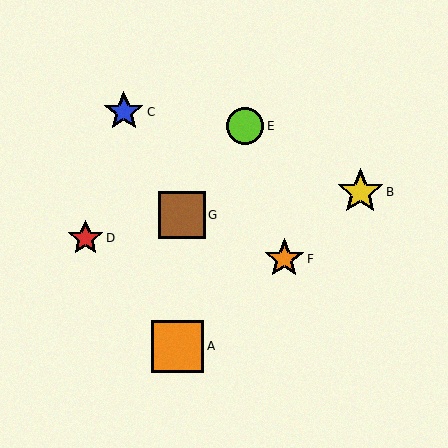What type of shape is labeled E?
Shape E is a lime circle.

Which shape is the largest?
The orange square (labeled A) is the largest.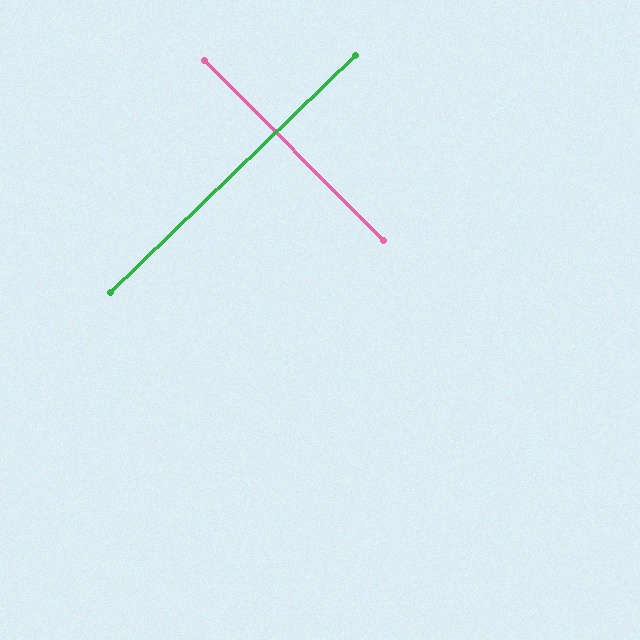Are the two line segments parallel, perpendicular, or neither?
Perpendicular — they meet at approximately 89°.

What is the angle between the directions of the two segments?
Approximately 89 degrees.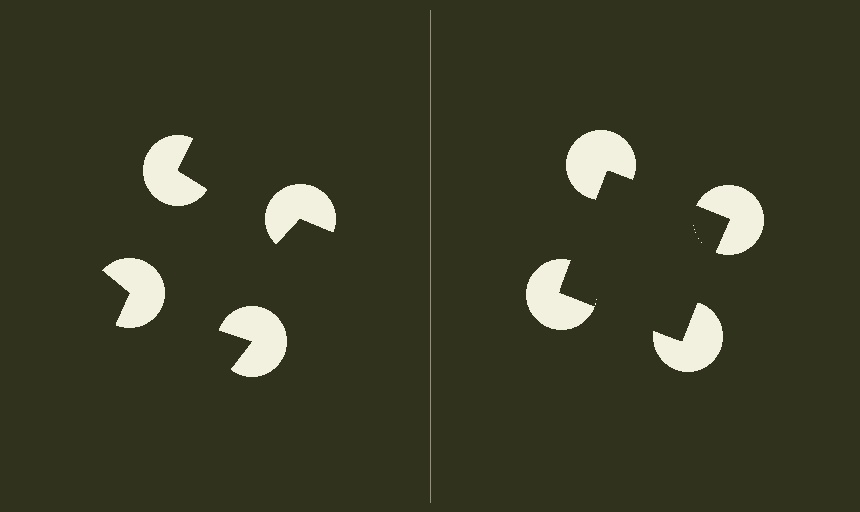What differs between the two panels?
The pac-man discs are positioned identically on both sides; only the wedge orientations differ. On the right they align to a square; on the left they are misaligned.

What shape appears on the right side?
An illusory square.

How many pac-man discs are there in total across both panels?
8 — 4 on each side.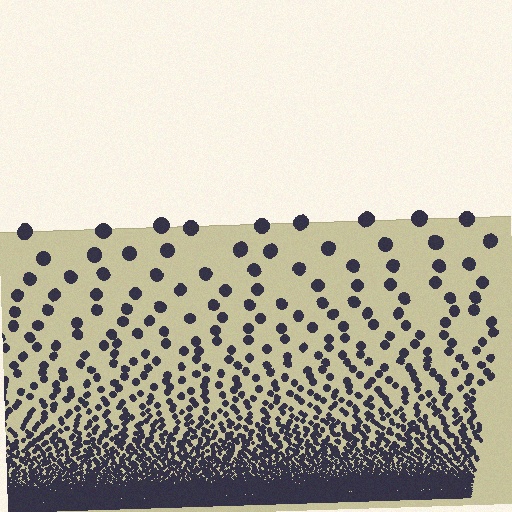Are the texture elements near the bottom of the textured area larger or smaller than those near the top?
Smaller. The gradient is inverted — elements near the bottom are smaller and denser.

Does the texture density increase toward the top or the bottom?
Density increases toward the bottom.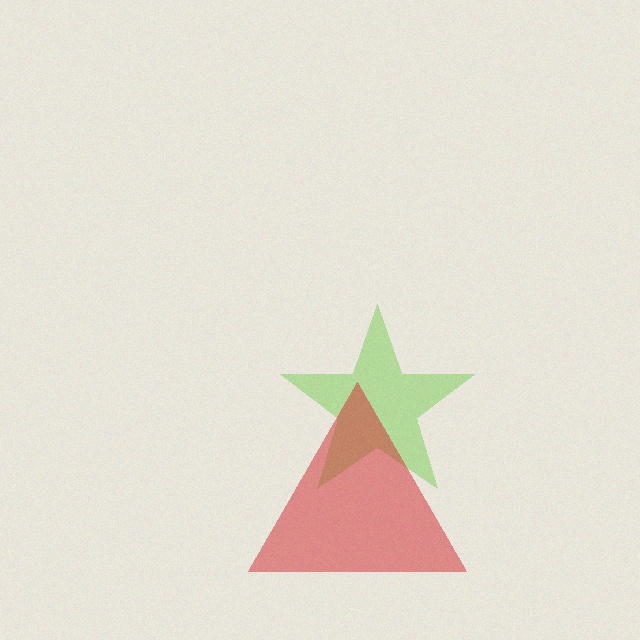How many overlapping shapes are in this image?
There are 2 overlapping shapes in the image.